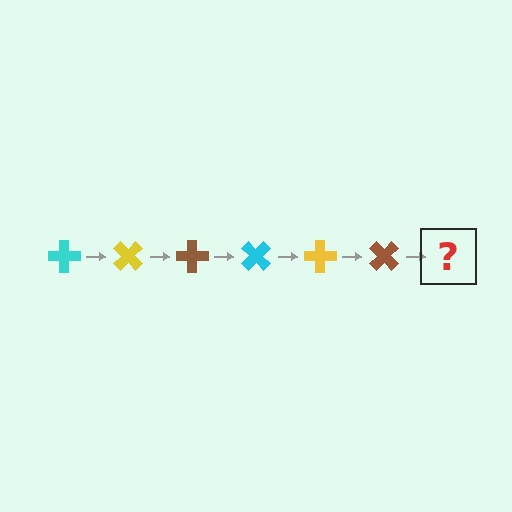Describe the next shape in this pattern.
It should be a cyan cross, rotated 270 degrees from the start.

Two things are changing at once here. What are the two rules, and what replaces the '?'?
The two rules are that it rotates 45 degrees each step and the color cycles through cyan, yellow, and brown. The '?' should be a cyan cross, rotated 270 degrees from the start.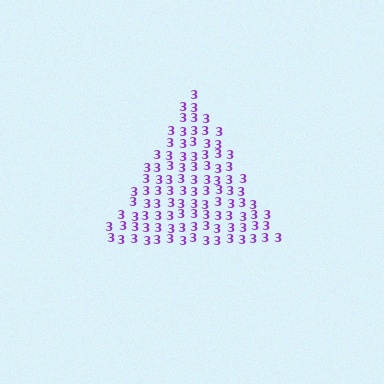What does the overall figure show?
The overall figure shows a triangle.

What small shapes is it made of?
It is made of small digit 3's.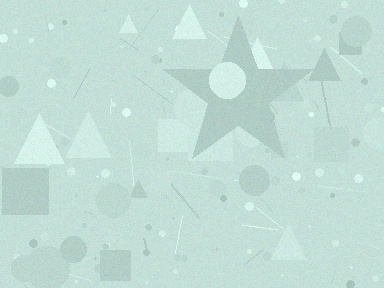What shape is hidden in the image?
A star is hidden in the image.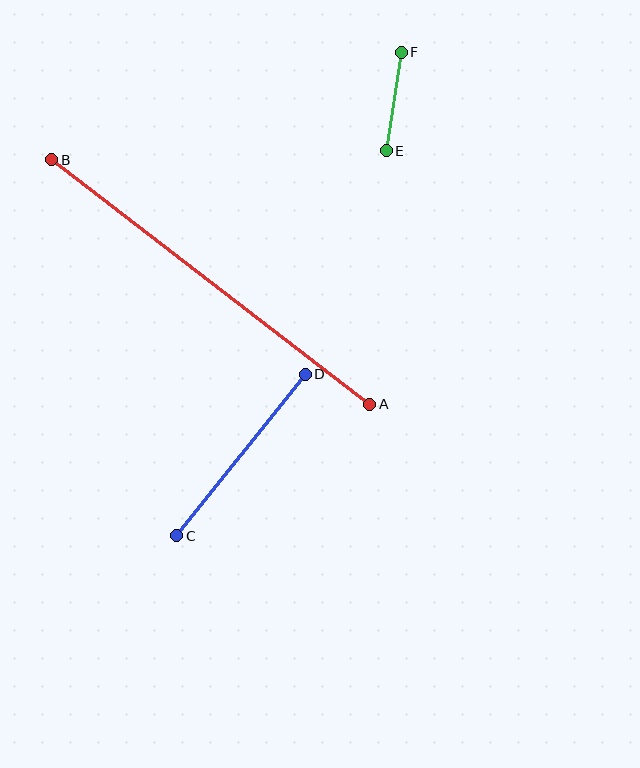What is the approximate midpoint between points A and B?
The midpoint is at approximately (211, 282) pixels.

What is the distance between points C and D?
The distance is approximately 206 pixels.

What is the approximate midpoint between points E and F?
The midpoint is at approximately (394, 102) pixels.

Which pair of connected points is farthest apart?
Points A and B are farthest apart.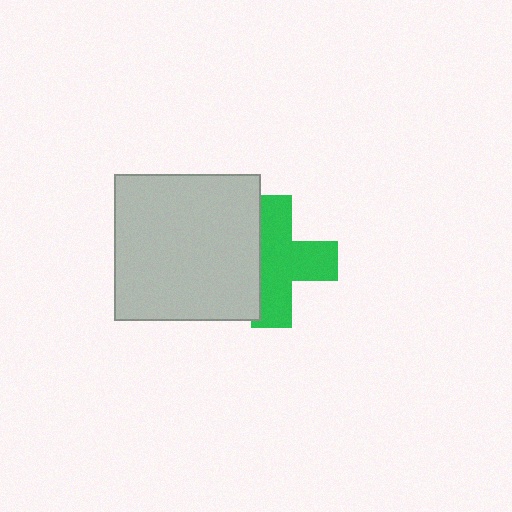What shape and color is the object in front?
The object in front is a light gray square.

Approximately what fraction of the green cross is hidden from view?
Roughly 35% of the green cross is hidden behind the light gray square.